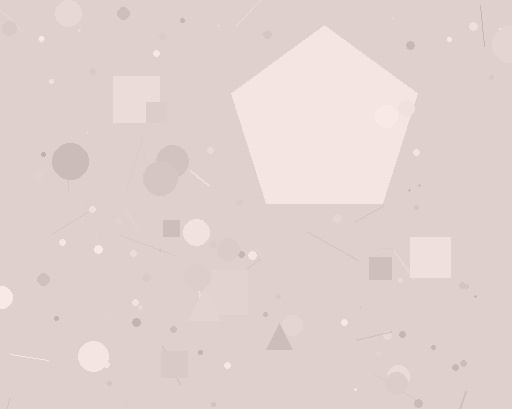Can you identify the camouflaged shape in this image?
The camouflaged shape is a pentagon.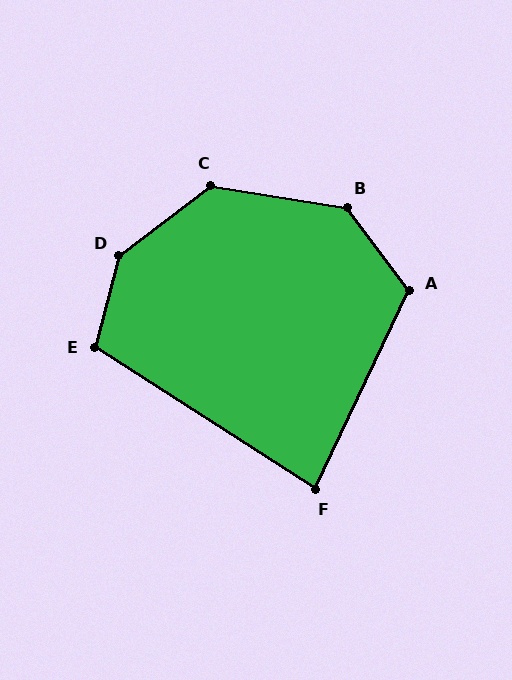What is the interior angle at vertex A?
Approximately 118 degrees (obtuse).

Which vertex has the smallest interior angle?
F, at approximately 82 degrees.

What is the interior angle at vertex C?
Approximately 134 degrees (obtuse).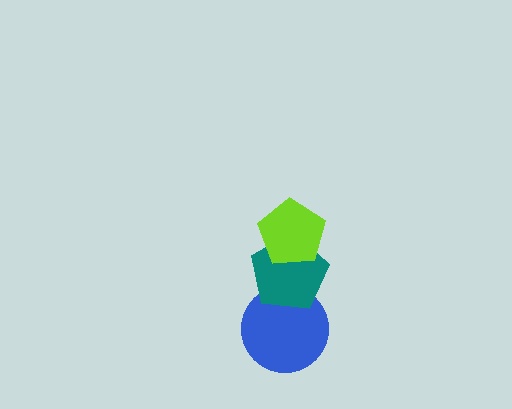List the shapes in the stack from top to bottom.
From top to bottom: the lime pentagon, the teal pentagon, the blue circle.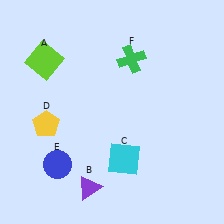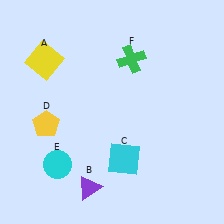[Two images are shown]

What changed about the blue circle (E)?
In Image 1, E is blue. In Image 2, it changed to cyan.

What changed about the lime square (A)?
In Image 1, A is lime. In Image 2, it changed to yellow.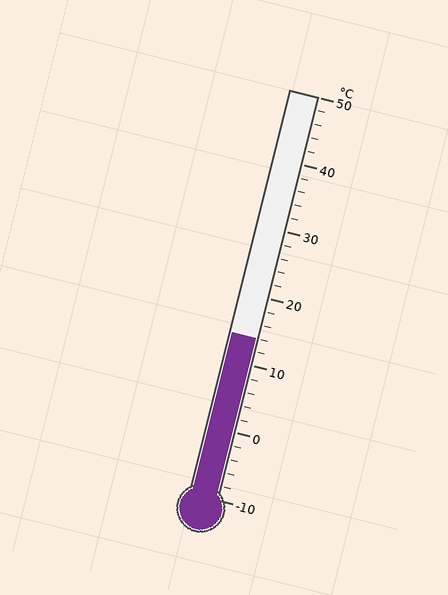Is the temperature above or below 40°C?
The temperature is below 40°C.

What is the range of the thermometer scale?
The thermometer scale ranges from -10°C to 50°C.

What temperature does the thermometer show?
The thermometer shows approximately 14°C.